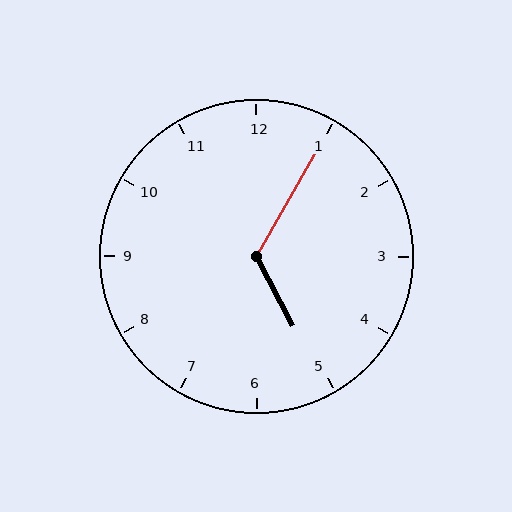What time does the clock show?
5:05.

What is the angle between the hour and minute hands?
Approximately 122 degrees.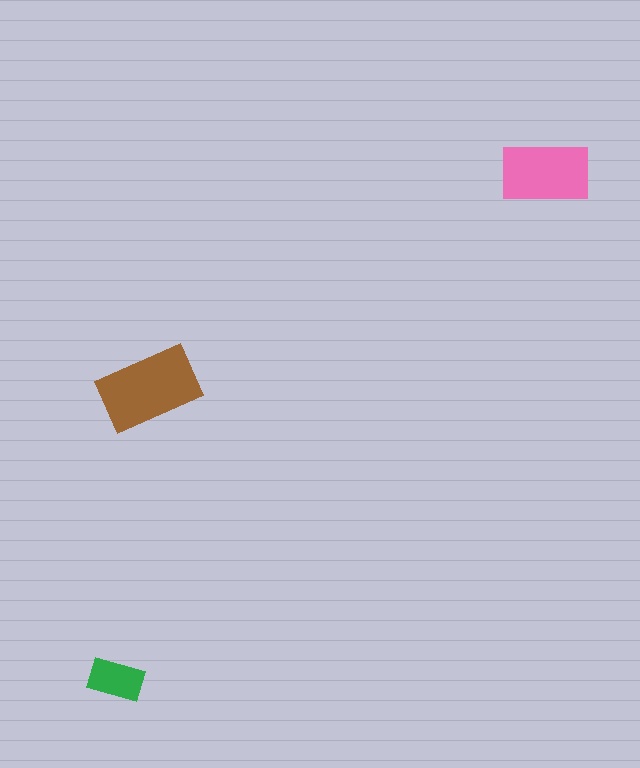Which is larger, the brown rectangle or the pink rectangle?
The brown one.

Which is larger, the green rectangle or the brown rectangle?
The brown one.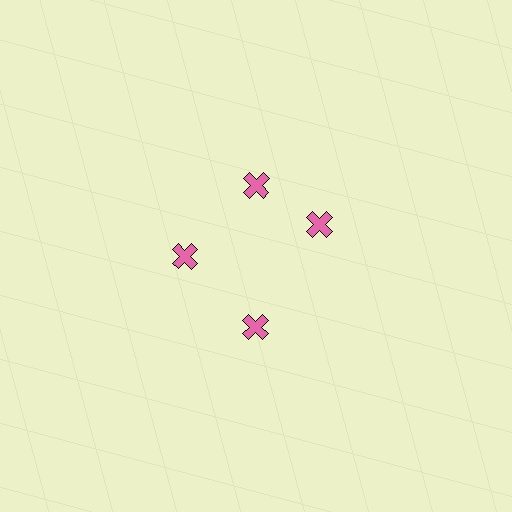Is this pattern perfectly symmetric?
No. The 4 pink crosses are arranged in a ring, but one element near the 3 o'clock position is rotated out of alignment along the ring, breaking the 4-fold rotational symmetry.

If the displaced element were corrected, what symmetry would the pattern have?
It would have 4-fold rotational symmetry — the pattern would map onto itself every 90 degrees.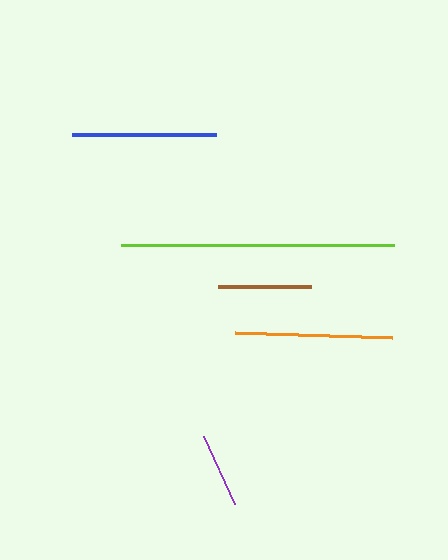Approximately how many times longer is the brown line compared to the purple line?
The brown line is approximately 1.3 times the length of the purple line.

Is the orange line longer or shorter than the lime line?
The lime line is longer than the orange line.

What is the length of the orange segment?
The orange segment is approximately 158 pixels long.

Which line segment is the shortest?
The purple line is the shortest at approximately 74 pixels.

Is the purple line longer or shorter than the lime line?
The lime line is longer than the purple line.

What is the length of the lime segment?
The lime segment is approximately 273 pixels long.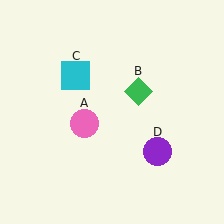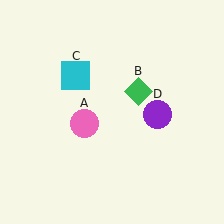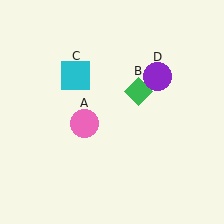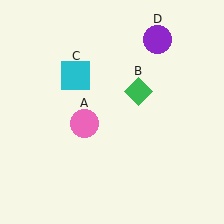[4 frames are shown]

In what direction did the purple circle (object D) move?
The purple circle (object D) moved up.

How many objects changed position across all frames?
1 object changed position: purple circle (object D).